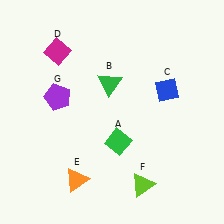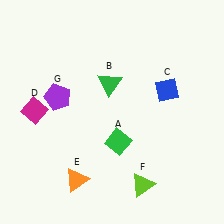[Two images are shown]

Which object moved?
The magenta diamond (D) moved down.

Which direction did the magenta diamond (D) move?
The magenta diamond (D) moved down.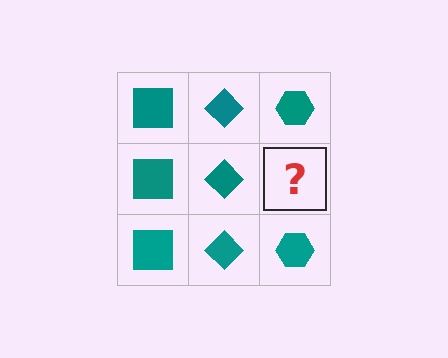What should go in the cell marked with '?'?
The missing cell should contain a teal hexagon.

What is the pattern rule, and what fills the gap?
The rule is that each column has a consistent shape. The gap should be filled with a teal hexagon.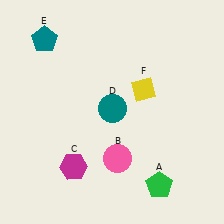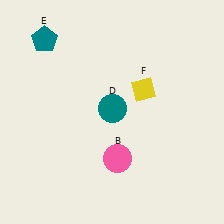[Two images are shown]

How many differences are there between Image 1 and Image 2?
There are 2 differences between the two images.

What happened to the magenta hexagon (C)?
The magenta hexagon (C) was removed in Image 2. It was in the bottom-left area of Image 1.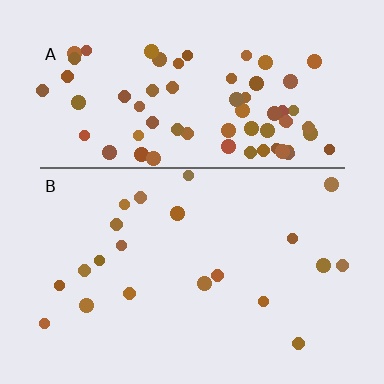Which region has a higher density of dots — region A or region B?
A (the top).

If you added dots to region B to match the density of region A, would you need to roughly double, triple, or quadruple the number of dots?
Approximately triple.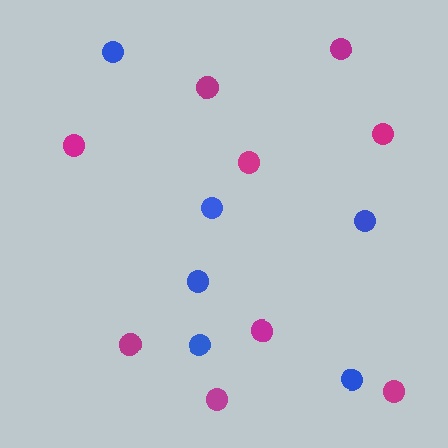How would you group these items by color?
There are 2 groups: one group of magenta circles (9) and one group of blue circles (6).